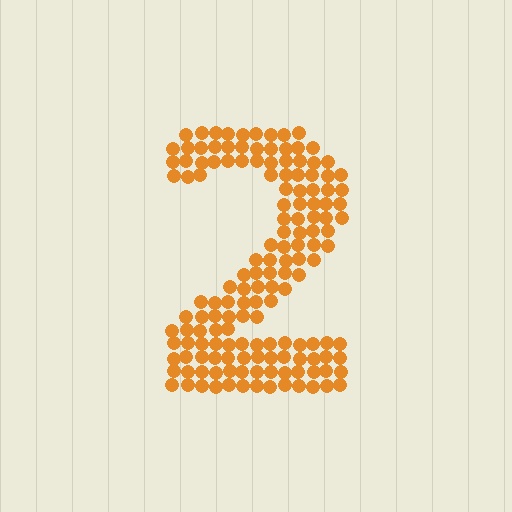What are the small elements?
The small elements are circles.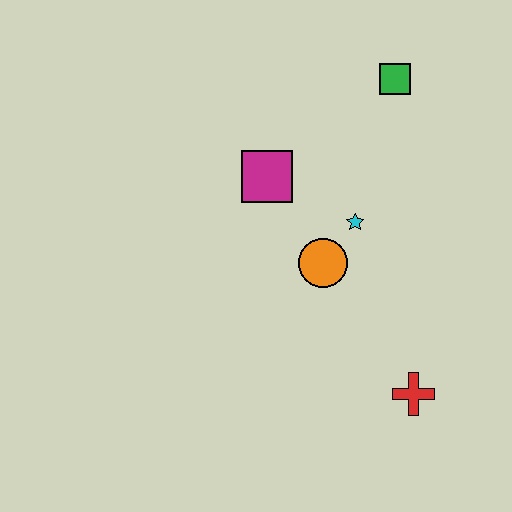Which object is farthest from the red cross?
The green square is farthest from the red cross.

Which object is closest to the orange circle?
The cyan star is closest to the orange circle.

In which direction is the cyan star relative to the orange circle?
The cyan star is above the orange circle.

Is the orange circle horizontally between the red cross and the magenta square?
Yes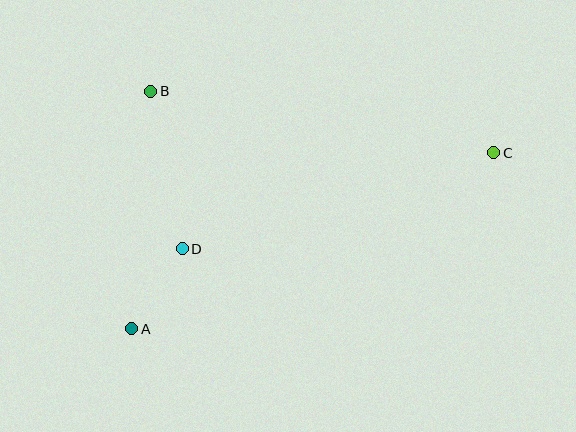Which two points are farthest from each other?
Points A and C are farthest from each other.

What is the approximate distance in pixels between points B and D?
The distance between B and D is approximately 161 pixels.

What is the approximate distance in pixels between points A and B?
The distance between A and B is approximately 238 pixels.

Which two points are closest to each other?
Points A and D are closest to each other.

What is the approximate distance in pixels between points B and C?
The distance between B and C is approximately 348 pixels.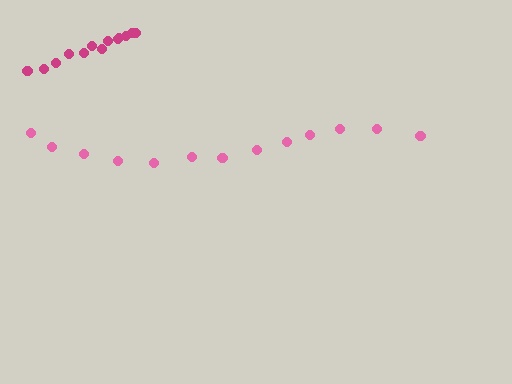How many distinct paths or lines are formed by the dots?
There are 2 distinct paths.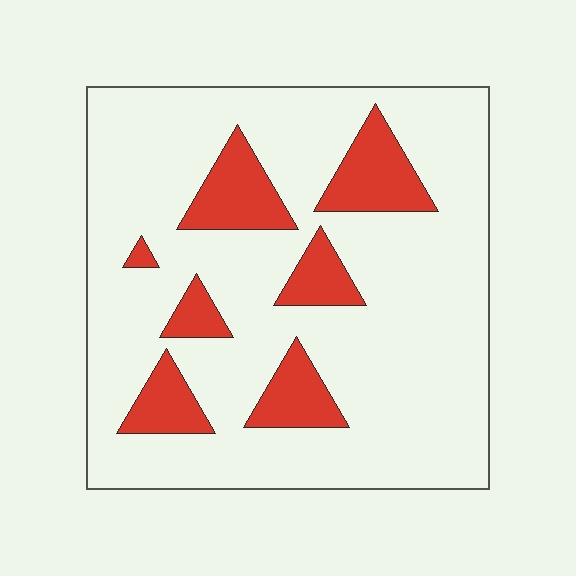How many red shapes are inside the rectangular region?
7.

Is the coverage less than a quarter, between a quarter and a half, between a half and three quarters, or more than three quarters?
Less than a quarter.